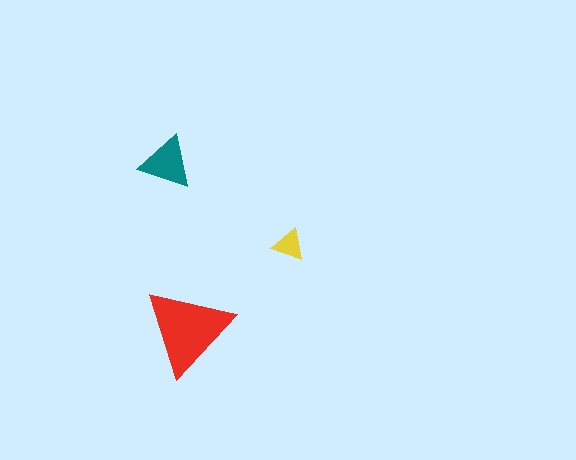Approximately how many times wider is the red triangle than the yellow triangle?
About 3 times wider.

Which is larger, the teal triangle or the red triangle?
The red one.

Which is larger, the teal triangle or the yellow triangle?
The teal one.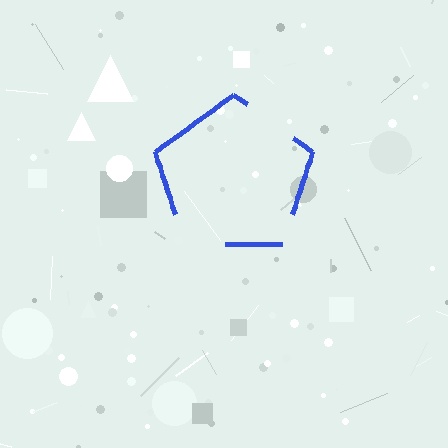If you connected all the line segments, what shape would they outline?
They would outline a pentagon.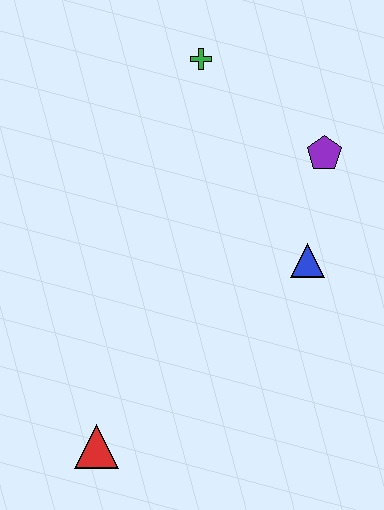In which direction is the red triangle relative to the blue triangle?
The red triangle is to the left of the blue triangle.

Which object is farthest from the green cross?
The red triangle is farthest from the green cross.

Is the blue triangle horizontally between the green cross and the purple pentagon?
Yes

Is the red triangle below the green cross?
Yes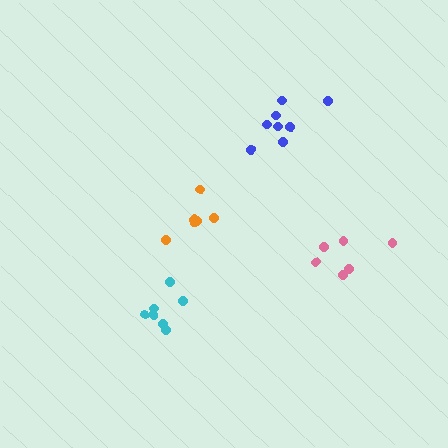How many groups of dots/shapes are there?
There are 4 groups.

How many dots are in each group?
Group 1: 6 dots, Group 2: 6 dots, Group 3: 8 dots, Group 4: 7 dots (27 total).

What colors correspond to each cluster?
The clusters are colored: pink, orange, blue, cyan.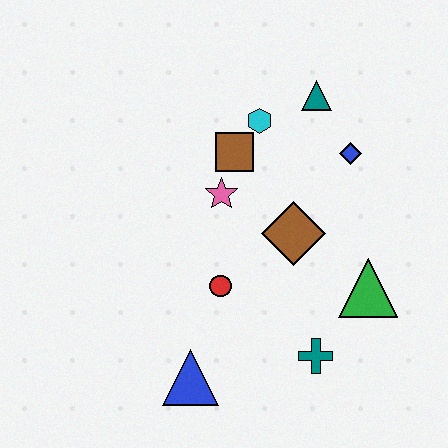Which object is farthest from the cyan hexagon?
The blue triangle is farthest from the cyan hexagon.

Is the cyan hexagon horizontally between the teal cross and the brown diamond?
No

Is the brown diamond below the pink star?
Yes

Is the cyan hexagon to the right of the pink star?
Yes